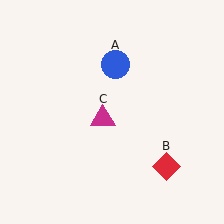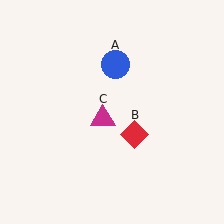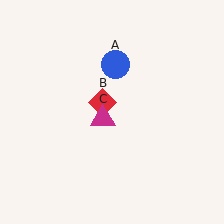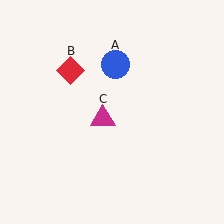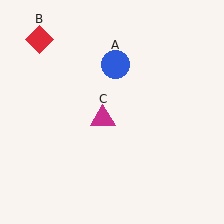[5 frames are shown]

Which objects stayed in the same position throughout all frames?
Blue circle (object A) and magenta triangle (object C) remained stationary.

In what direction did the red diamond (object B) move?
The red diamond (object B) moved up and to the left.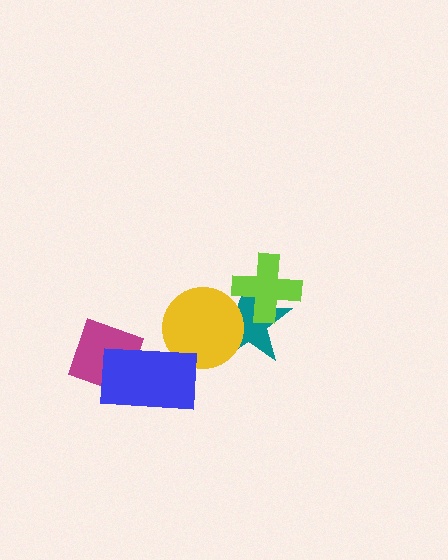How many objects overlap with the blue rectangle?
2 objects overlap with the blue rectangle.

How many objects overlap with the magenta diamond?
1 object overlaps with the magenta diamond.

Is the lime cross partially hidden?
No, no other shape covers it.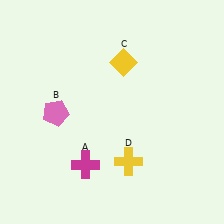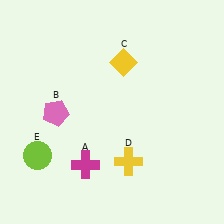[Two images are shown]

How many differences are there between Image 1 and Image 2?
There is 1 difference between the two images.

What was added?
A lime circle (E) was added in Image 2.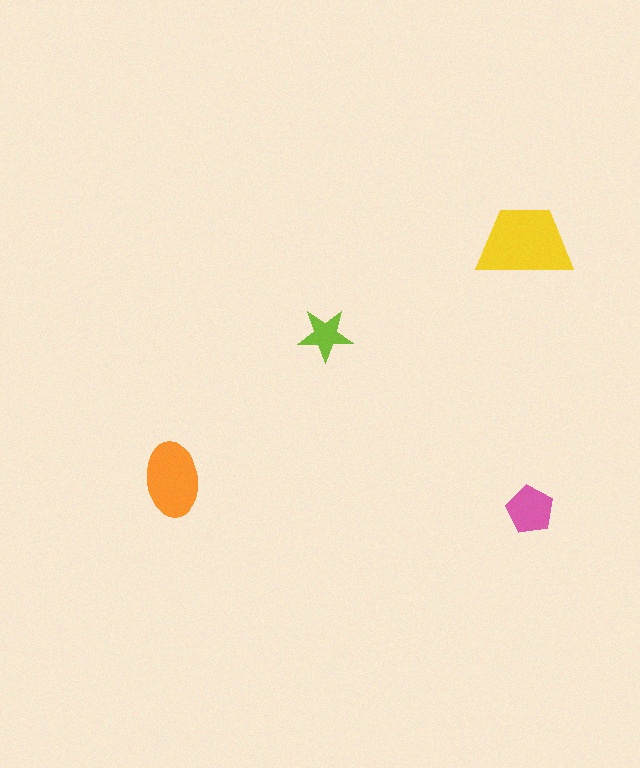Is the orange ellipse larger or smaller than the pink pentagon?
Larger.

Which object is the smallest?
The lime star.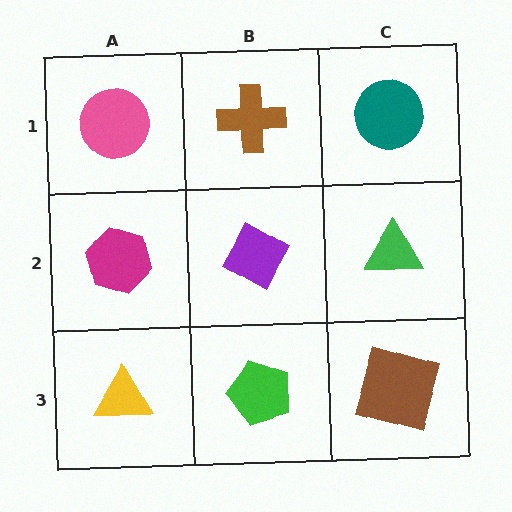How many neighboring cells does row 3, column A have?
2.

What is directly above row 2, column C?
A teal circle.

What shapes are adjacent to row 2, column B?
A brown cross (row 1, column B), a green pentagon (row 3, column B), a magenta hexagon (row 2, column A), a green triangle (row 2, column C).